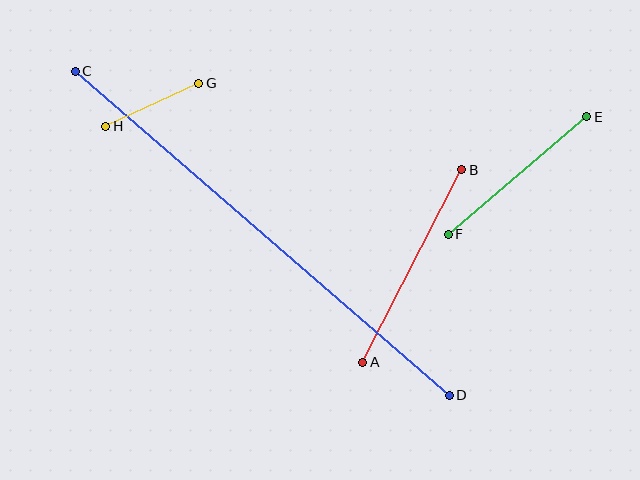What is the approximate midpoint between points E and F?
The midpoint is at approximately (518, 176) pixels.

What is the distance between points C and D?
The distance is approximately 495 pixels.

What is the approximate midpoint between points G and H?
The midpoint is at approximately (152, 105) pixels.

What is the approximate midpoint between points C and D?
The midpoint is at approximately (262, 233) pixels.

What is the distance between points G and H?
The distance is approximately 102 pixels.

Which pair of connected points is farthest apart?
Points C and D are farthest apart.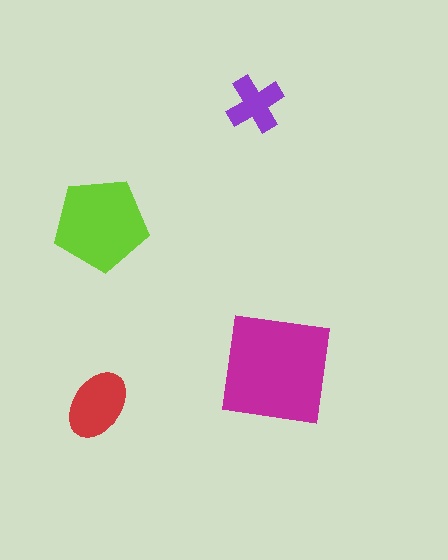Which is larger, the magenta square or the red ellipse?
The magenta square.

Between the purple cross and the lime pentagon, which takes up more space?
The lime pentagon.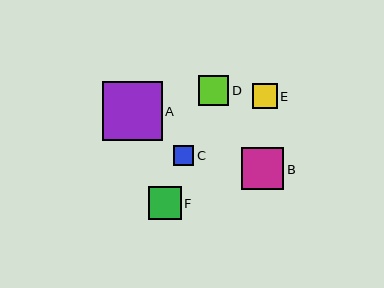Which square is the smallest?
Square C is the smallest with a size of approximately 20 pixels.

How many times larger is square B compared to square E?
Square B is approximately 1.7 times the size of square E.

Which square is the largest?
Square A is the largest with a size of approximately 60 pixels.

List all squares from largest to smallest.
From largest to smallest: A, B, F, D, E, C.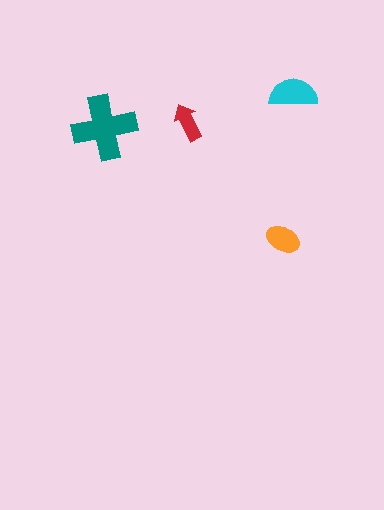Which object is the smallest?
The red arrow.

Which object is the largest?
The teal cross.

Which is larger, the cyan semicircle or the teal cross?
The teal cross.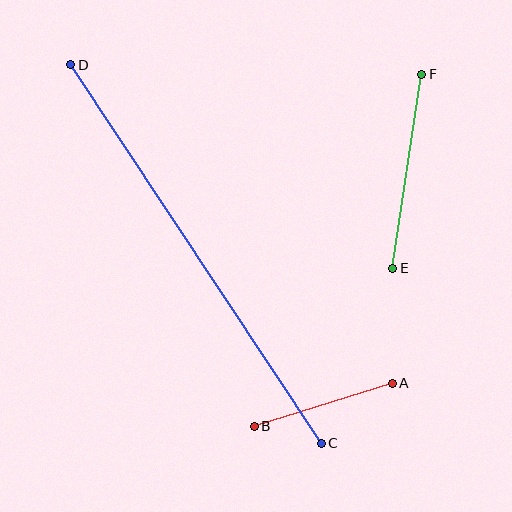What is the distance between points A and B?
The distance is approximately 144 pixels.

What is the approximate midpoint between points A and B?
The midpoint is at approximately (323, 405) pixels.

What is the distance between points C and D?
The distance is approximately 454 pixels.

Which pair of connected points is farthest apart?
Points C and D are farthest apart.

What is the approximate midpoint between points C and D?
The midpoint is at approximately (196, 254) pixels.